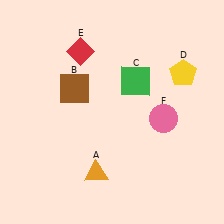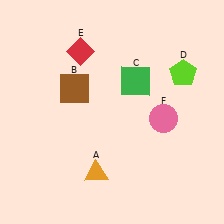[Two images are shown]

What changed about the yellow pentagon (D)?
In Image 1, D is yellow. In Image 2, it changed to lime.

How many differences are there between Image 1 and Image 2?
There is 1 difference between the two images.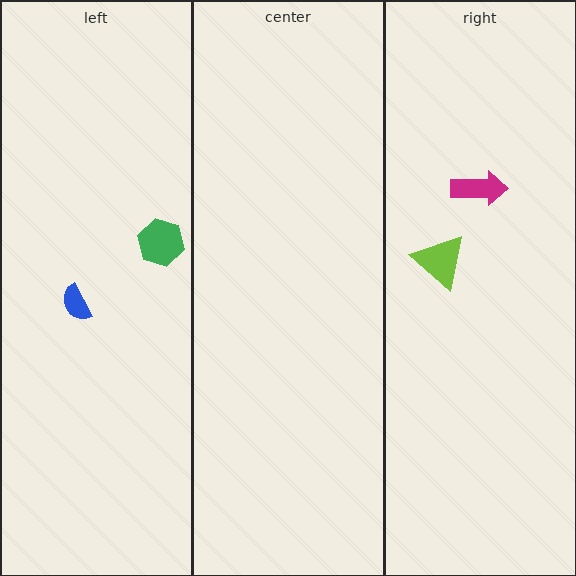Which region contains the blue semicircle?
The left region.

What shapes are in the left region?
The green hexagon, the blue semicircle.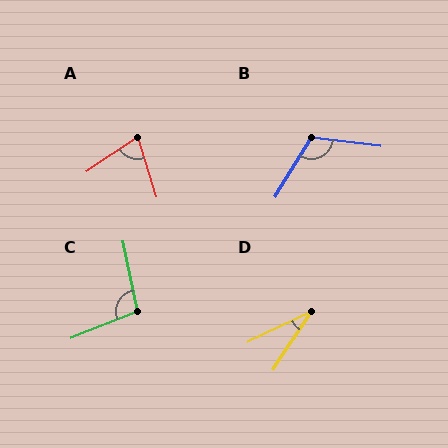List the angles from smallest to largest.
D (31°), A (74°), C (101°), B (115°).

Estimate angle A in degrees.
Approximately 74 degrees.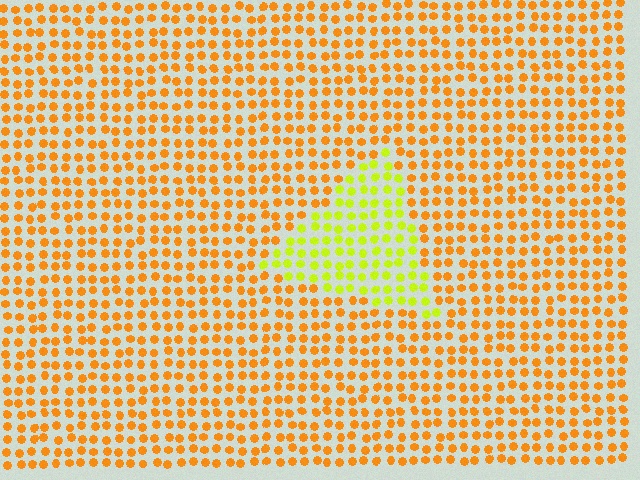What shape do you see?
I see a triangle.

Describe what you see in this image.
The image is filled with small orange elements in a uniform arrangement. A triangle-shaped region is visible where the elements are tinted to a slightly different hue, forming a subtle color boundary.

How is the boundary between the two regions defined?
The boundary is defined purely by a slight shift in hue (about 42 degrees). Spacing, size, and orientation are identical on both sides.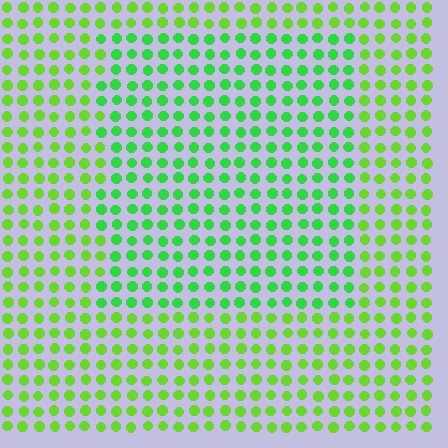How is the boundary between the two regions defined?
The boundary is defined purely by a slight shift in hue (about 28 degrees). Spacing, size, and orientation are identical on both sides.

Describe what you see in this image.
The image is filled with small lime elements in a uniform arrangement. A rectangle-shaped region is visible where the elements are tinted to a slightly different hue, forming a subtle color boundary.